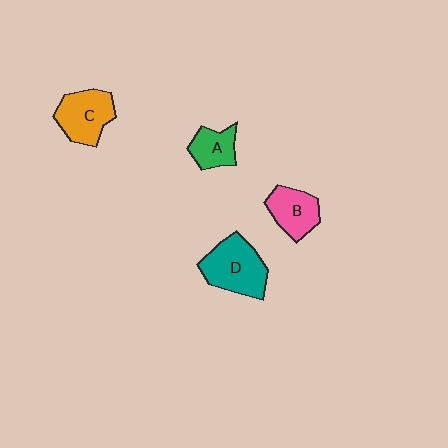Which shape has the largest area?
Shape D (teal).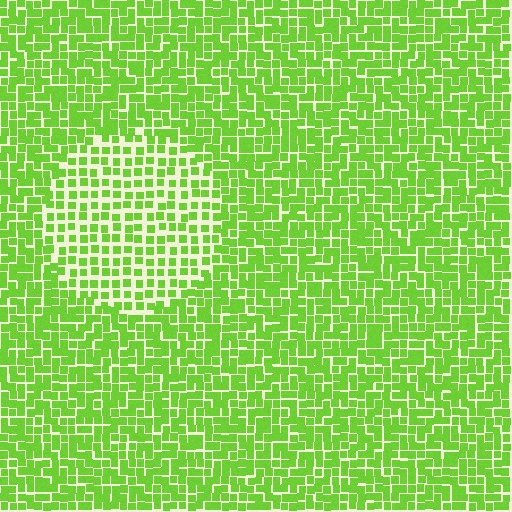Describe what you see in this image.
The image contains small lime elements arranged at two different densities. A circle-shaped region is visible where the elements are less densely packed than the surrounding area.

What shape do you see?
I see a circle.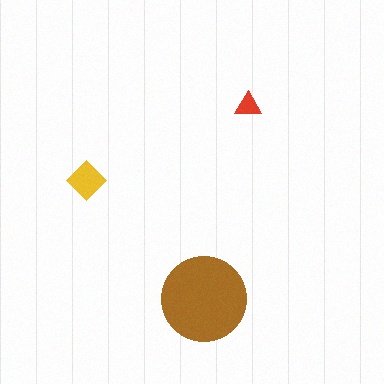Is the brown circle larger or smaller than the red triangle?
Larger.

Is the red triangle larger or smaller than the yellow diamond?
Smaller.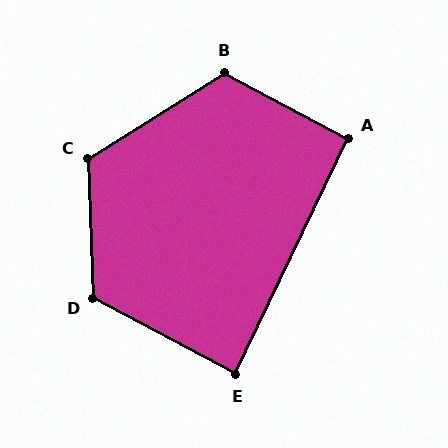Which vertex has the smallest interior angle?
E, at approximately 87 degrees.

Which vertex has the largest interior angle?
C, at approximately 120 degrees.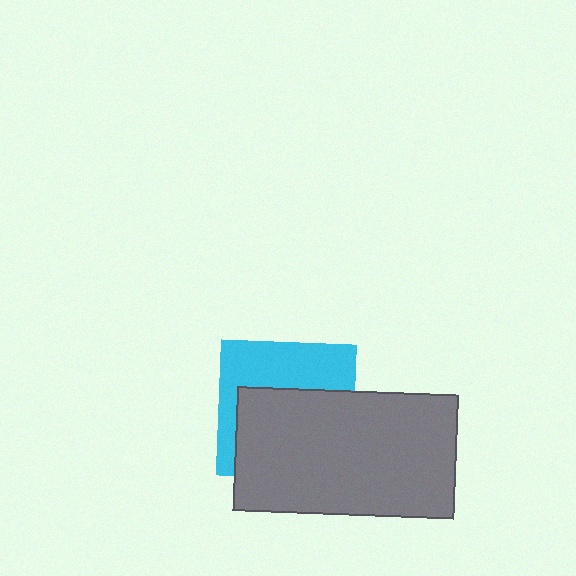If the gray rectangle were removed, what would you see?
You would see the complete cyan square.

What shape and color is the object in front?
The object in front is a gray rectangle.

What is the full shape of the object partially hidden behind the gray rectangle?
The partially hidden object is a cyan square.